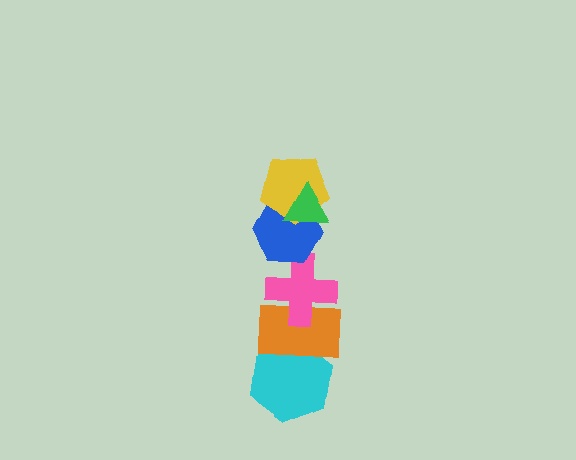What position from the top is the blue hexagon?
The blue hexagon is 3rd from the top.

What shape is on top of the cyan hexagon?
The orange rectangle is on top of the cyan hexagon.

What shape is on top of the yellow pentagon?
The green triangle is on top of the yellow pentagon.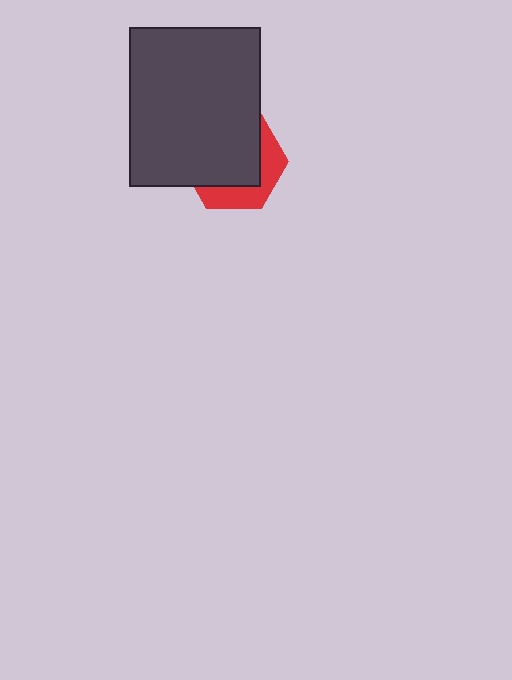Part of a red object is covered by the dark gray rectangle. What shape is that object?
It is a hexagon.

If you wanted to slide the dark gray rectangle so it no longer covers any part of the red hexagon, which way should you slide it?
Slide it toward the upper-left — that is the most direct way to separate the two shapes.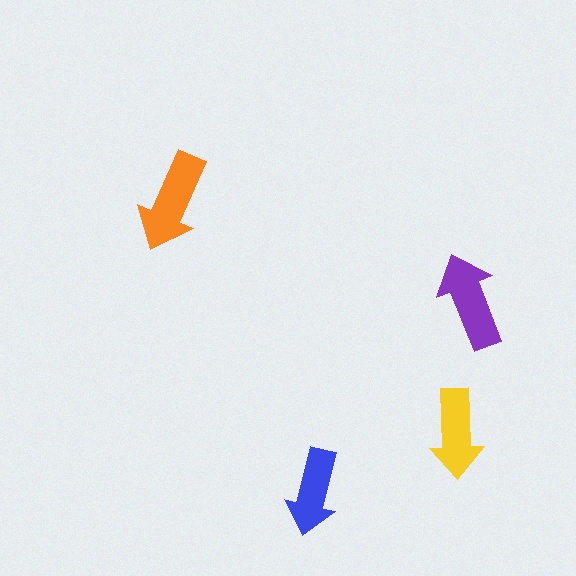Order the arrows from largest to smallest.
the orange one, the purple one, the yellow one, the blue one.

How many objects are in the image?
There are 4 objects in the image.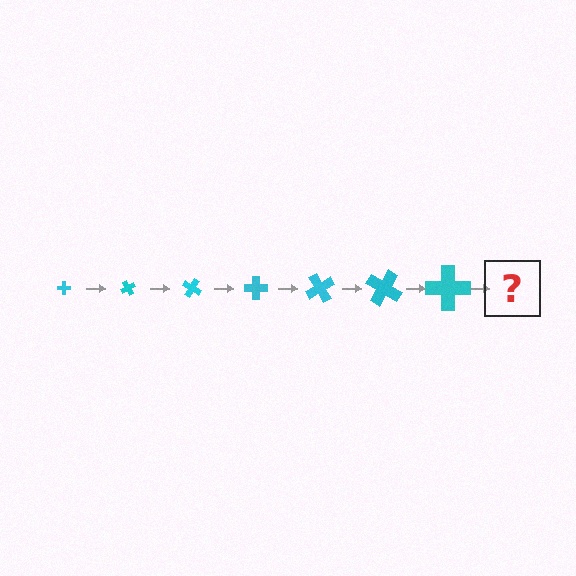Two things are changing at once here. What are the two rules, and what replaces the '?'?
The two rules are that the cross grows larger each step and it rotates 60 degrees each step. The '?' should be a cross, larger than the previous one and rotated 420 degrees from the start.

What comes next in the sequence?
The next element should be a cross, larger than the previous one and rotated 420 degrees from the start.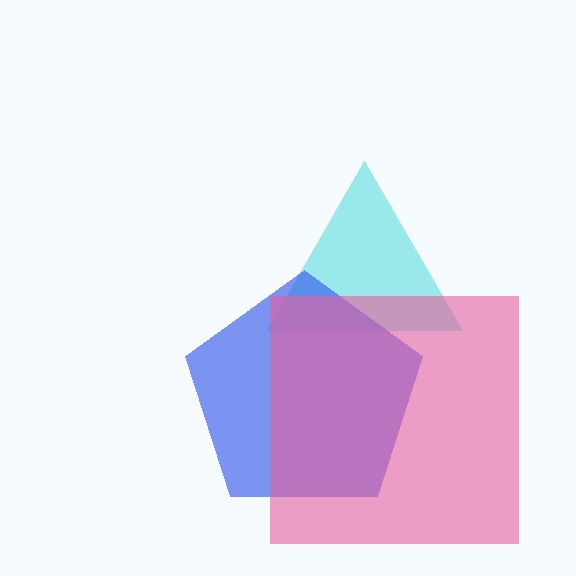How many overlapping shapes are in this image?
There are 3 overlapping shapes in the image.